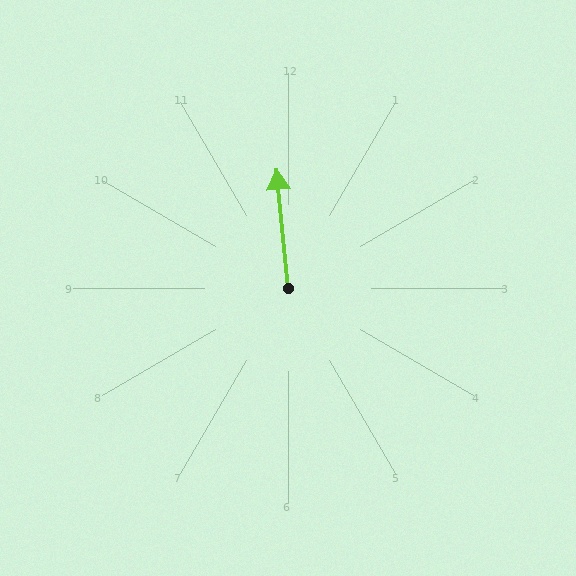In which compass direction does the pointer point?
North.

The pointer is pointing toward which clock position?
Roughly 12 o'clock.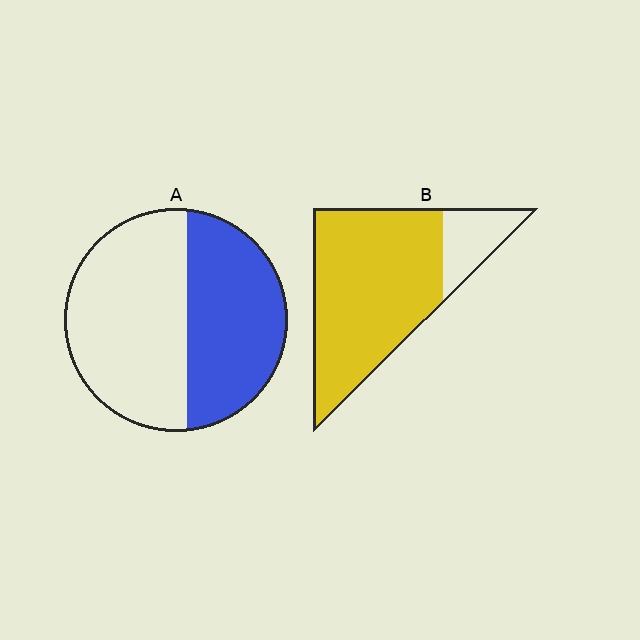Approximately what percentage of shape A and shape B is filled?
A is approximately 45% and B is approximately 80%.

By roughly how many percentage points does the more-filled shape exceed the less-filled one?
By roughly 40 percentage points (B over A).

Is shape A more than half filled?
No.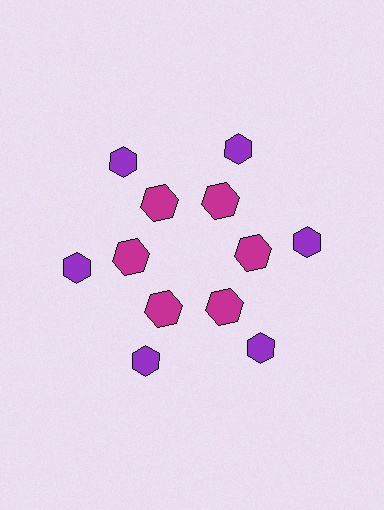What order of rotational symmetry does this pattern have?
This pattern has 6-fold rotational symmetry.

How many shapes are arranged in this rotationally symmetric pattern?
There are 12 shapes, arranged in 6 groups of 2.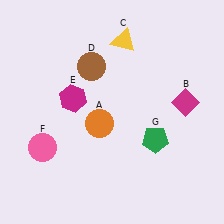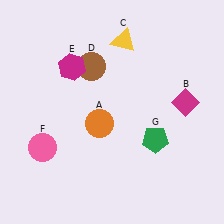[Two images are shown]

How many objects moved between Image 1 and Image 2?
1 object moved between the two images.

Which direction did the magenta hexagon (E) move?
The magenta hexagon (E) moved up.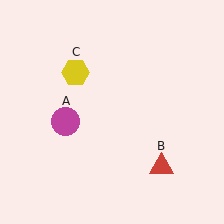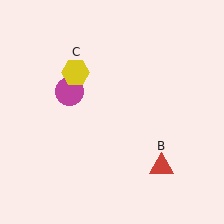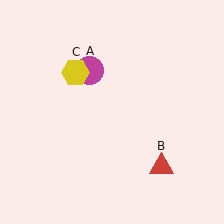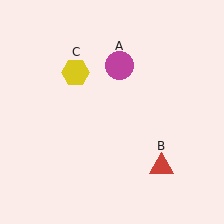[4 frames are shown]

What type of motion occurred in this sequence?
The magenta circle (object A) rotated clockwise around the center of the scene.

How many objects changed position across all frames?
1 object changed position: magenta circle (object A).